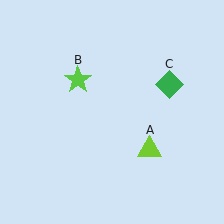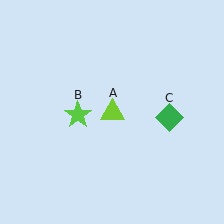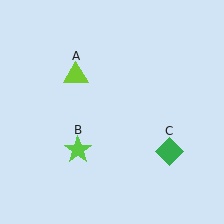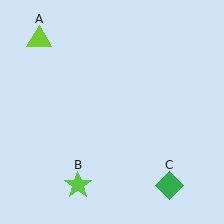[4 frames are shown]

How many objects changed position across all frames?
3 objects changed position: lime triangle (object A), lime star (object B), green diamond (object C).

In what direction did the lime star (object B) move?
The lime star (object B) moved down.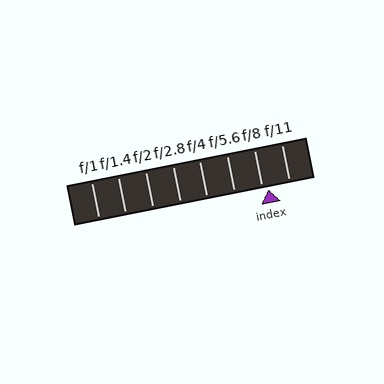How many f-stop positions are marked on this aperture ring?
There are 8 f-stop positions marked.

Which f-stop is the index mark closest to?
The index mark is closest to f/8.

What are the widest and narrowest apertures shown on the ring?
The widest aperture shown is f/1 and the narrowest is f/11.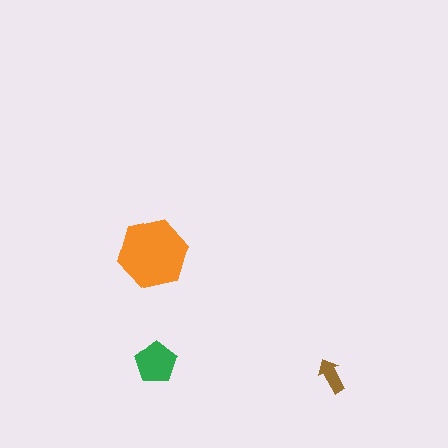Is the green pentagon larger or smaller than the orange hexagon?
Smaller.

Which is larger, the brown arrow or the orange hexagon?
The orange hexagon.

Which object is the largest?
The orange hexagon.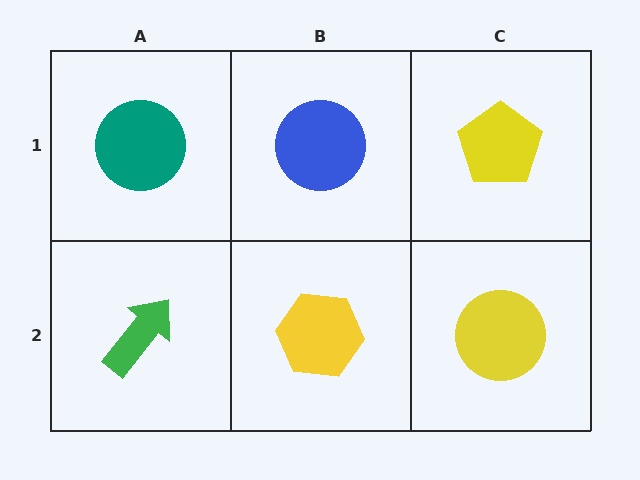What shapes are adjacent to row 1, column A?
A green arrow (row 2, column A), a blue circle (row 1, column B).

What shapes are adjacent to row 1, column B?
A yellow hexagon (row 2, column B), a teal circle (row 1, column A), a yellow pentagon (row 1, column C).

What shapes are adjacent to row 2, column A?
A teal circle (row 1, column A), a yellow hexagon (row 2, column B).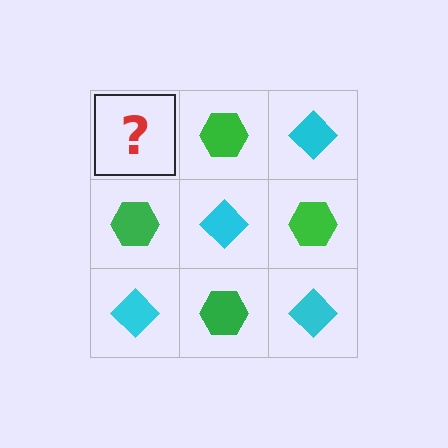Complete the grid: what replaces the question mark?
The question mark should be replaced with a cyan diamond.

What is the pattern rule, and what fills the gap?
The rule is that it alternates cyan diamond and green hexagon in a checkerboard pattern. The gap should be filled with a cyan diamond.